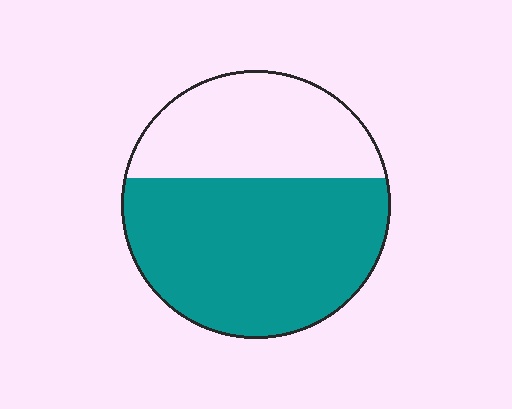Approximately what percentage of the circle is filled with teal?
Approximately 60%.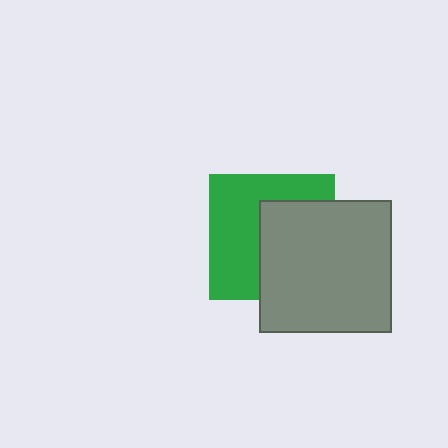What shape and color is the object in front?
The object in front is a gray square.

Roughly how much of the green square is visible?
About half of it is visible (roughly 52%).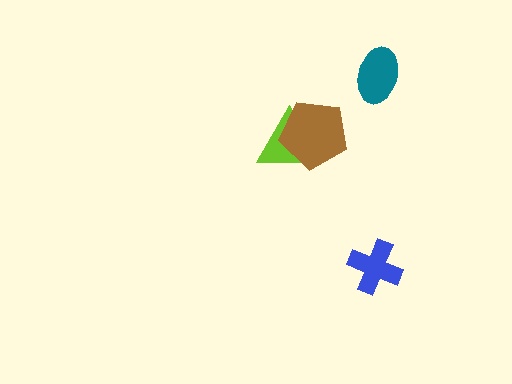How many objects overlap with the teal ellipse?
0 objects overlap with the teal ellipse.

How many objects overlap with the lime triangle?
1 object overlaps with the lime triangle.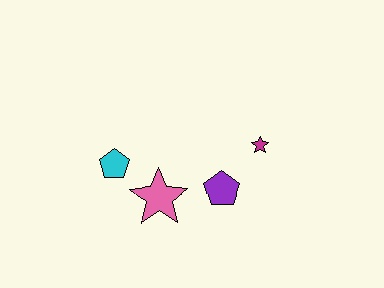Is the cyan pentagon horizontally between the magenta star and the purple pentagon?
No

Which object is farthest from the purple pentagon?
The cyan pentagon is farthest from the purple pentagon.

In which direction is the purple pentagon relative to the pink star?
The purple pentagon is to the right of the pink star.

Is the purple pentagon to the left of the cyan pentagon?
No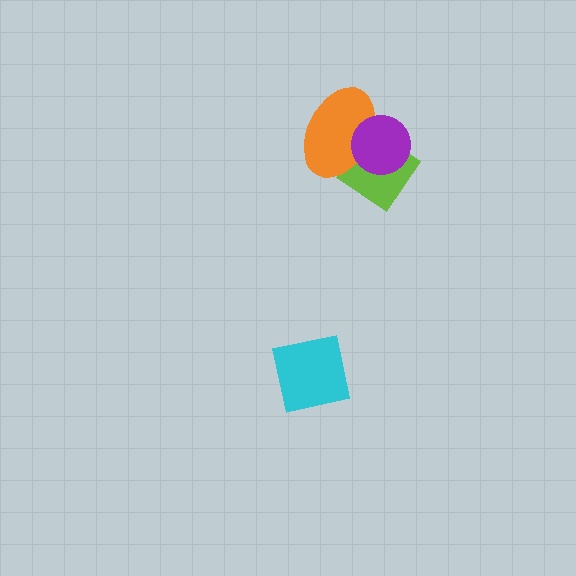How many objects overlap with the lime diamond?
2 objects overlap with the lime diamond.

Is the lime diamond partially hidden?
Yes, it is partially covered by another shape.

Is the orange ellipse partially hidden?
Yes, it is partially covered by another shape.